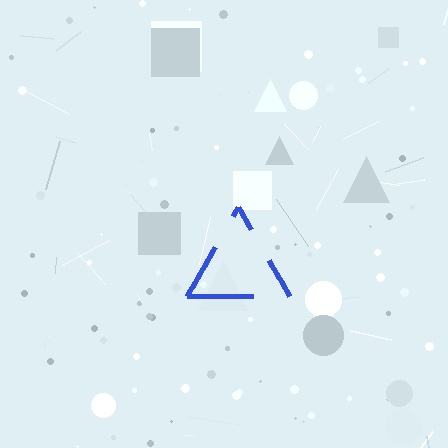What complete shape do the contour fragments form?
The contour fragments form a triangle.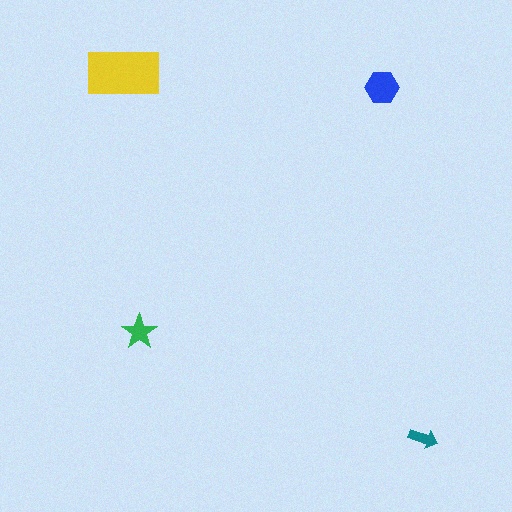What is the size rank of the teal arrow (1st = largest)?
4th.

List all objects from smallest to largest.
The teal arrow, the green star, the blue hexagon, the yellow rectangle.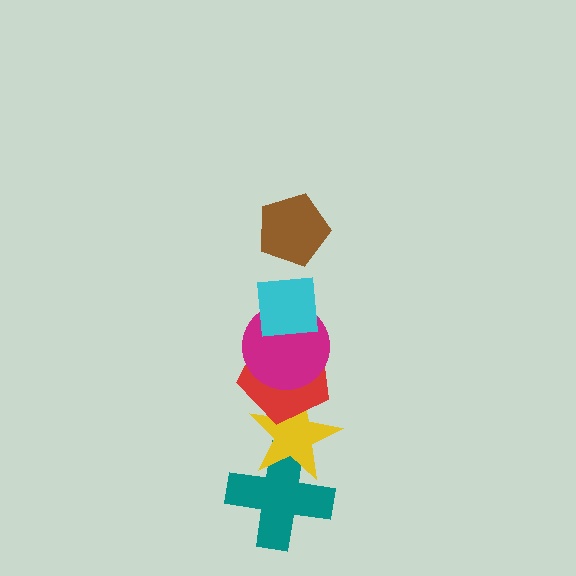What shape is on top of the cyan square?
The brown pentagon is on top of the cyan square.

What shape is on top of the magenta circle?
The cyan square is on top of the magenta circle.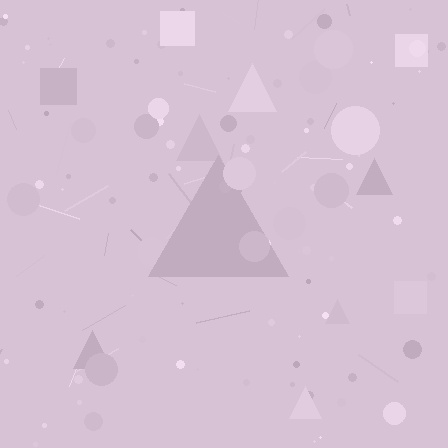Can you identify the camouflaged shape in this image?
The camouflaged shape is a triangle.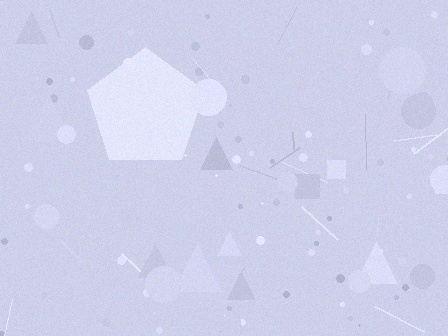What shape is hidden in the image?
A pentagon is hidden in the image.